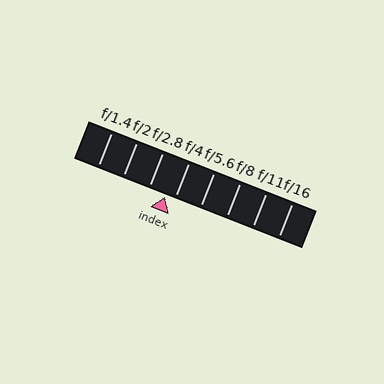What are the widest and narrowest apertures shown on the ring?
The widest aperture shown is f/1.4 and the narrowest is f/16.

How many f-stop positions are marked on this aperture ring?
There are 8 f-stop positions marked.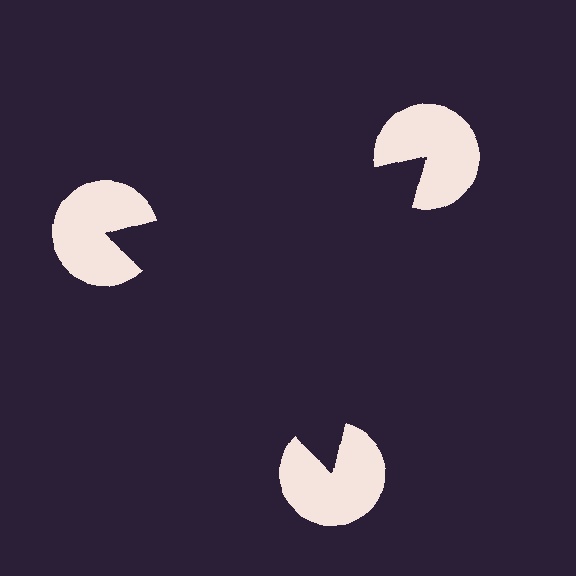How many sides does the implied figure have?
3 sides.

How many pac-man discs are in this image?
There are 3 — one at each vertex of the illusory triangle.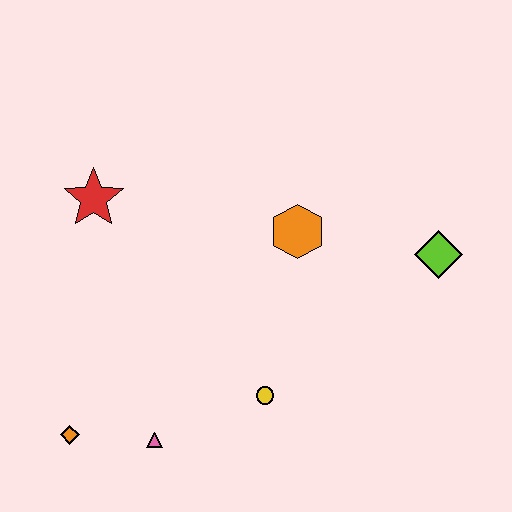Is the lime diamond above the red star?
No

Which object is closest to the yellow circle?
The pink triangle is closest to the yellow circle.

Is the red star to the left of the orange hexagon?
Yes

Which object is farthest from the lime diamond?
The orange diamond is farthest from the lime diamond.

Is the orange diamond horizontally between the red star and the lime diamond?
No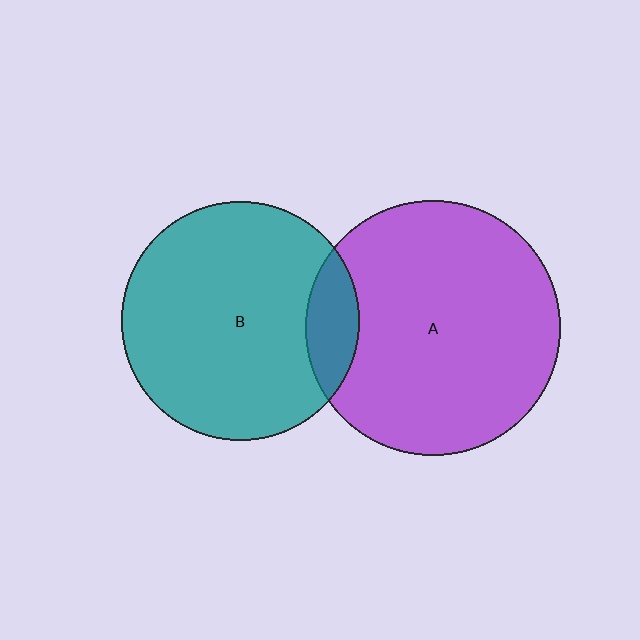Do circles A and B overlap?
Yes.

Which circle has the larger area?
Circle A (purple).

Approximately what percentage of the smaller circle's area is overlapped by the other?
Approximately 15%.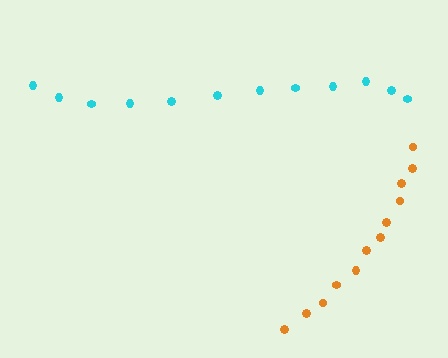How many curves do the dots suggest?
There are 2 distinct paths.